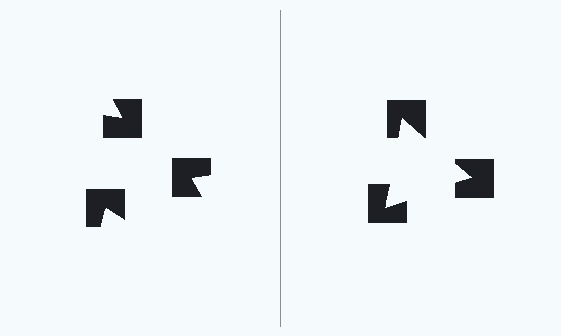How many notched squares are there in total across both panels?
6 — 3 on each side.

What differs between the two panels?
The notched squares are positioned identically on both sides; only the wedge orientations differ. On the right they align to a triangle; on the left they are misaligned.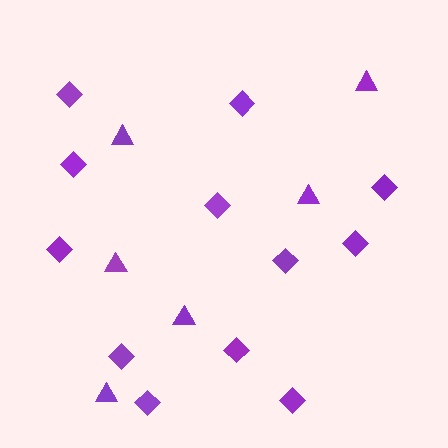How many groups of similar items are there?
There are 2 groups: one group of diamonds (12) and one group of triangles (6).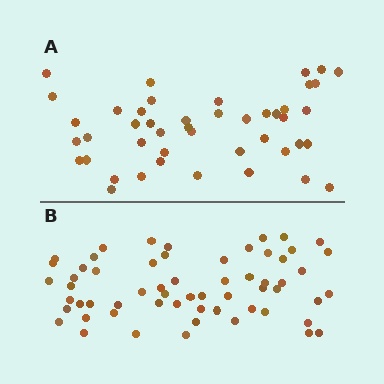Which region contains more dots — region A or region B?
Region B (the bottom region) has more dots.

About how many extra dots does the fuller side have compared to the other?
Region B has approximately 15 more dots than region A.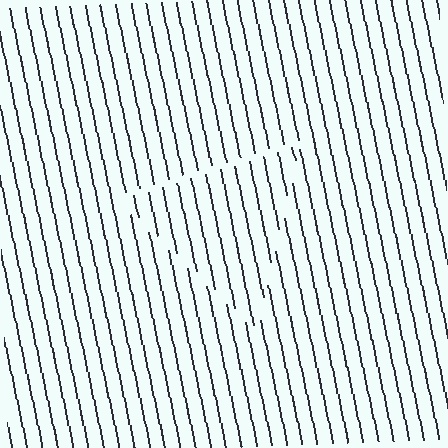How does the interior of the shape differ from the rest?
The interior of the shape contains the same grating, shifted by half a period — the contour is defined by the phase discontinuity where line-ends from the inner and outer gratings abut.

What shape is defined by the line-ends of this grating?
An illusory triangle. The interior of the shape contains the same grating, shifted by half a period — the contour is defined by the phase discontinuity where line-ends from the inner and outer gratings abut.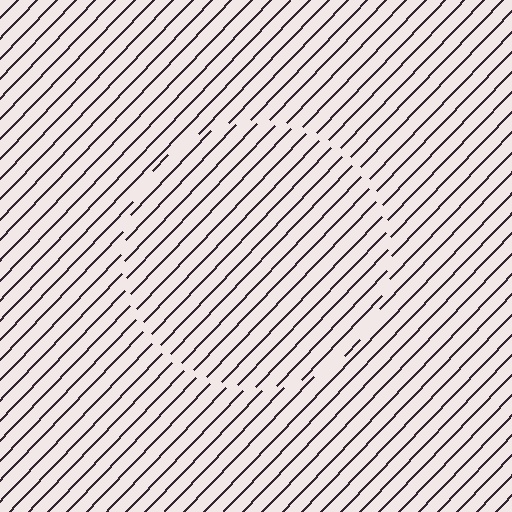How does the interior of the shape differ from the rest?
The interior of the shape contains the same grating, shifted by half a period — the contour is defined by the phase discontinuity where line-ends from the inner and outer gratings abut.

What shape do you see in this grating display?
An illusory circle. The interior of the shape contains the same grating, shifted by half a period — the contour is defined by the phase discontinuity where line-ends from the inner and outer gratings abut.